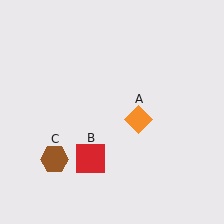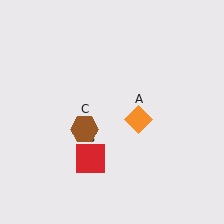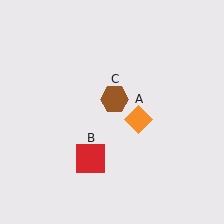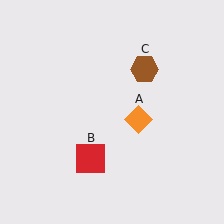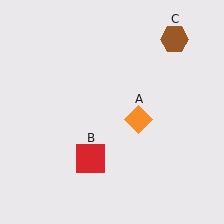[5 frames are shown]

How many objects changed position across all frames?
1 object changed position: brown hexagon (object C).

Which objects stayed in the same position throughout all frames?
Orange diamond (object A) and red square (object B) remained stationary.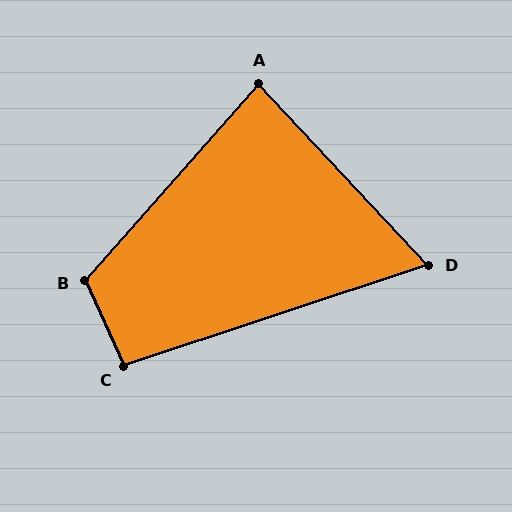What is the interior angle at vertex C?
Approximately 96 degrees (obtuse).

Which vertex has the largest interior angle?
B, at approximately 115 degrees.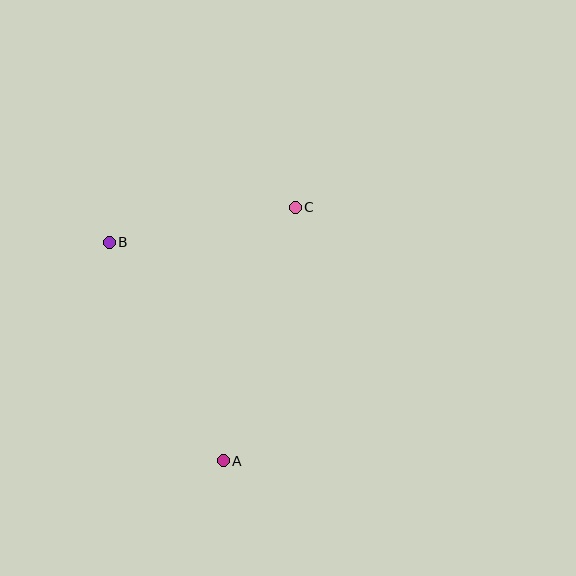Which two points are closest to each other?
Points B and C are closest to each other.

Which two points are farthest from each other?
Points A and C are farthest from each other.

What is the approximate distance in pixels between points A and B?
The distance between A and B is approximately 247 pixels.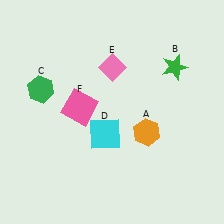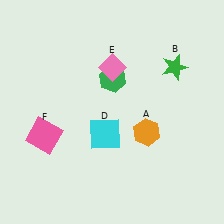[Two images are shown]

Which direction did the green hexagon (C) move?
The green hexagon (C) moved right.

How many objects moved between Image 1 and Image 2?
2 objects moved between the two images.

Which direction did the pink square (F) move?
The pink square (F) moved left.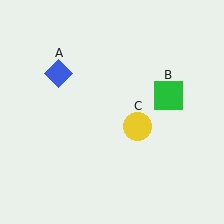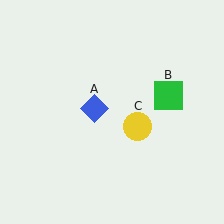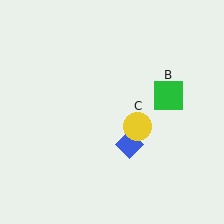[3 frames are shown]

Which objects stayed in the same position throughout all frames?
Green square (object B) and yellow circle (object C) remained stationary.